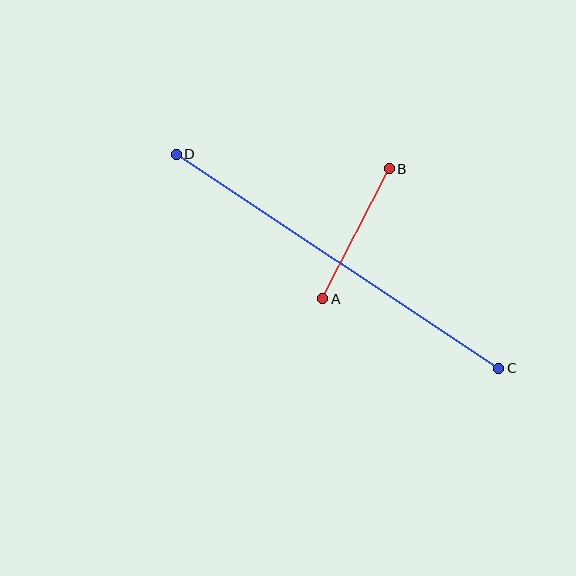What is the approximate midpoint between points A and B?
The midpoint is at approximately (356, 234) pixels.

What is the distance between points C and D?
The distance is approximately 387 pixels.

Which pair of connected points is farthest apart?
Points C and D are farthest apart.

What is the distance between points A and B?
The distance is approximately 146 pixels.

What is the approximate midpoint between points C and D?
The midpoint is at approximately (337, 261) pixels.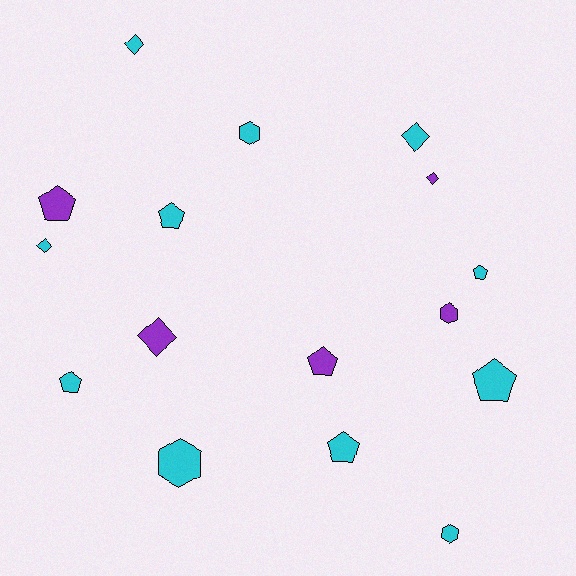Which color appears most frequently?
Cyan, with 11 objects.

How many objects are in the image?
There are 16 objects.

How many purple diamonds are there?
There are 2 purple diamonds.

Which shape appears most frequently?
Pentagon, with 7 objects.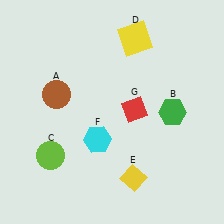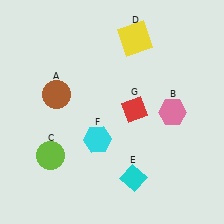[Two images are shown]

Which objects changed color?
B changed from green to pink. E changed from yellow to cyan.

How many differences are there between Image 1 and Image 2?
There are 2 differences between the two images.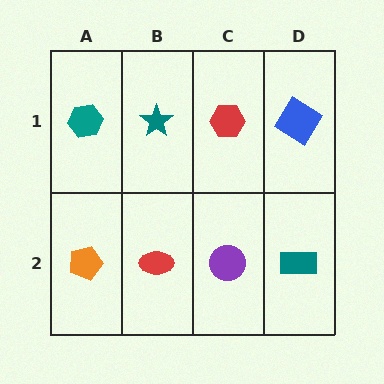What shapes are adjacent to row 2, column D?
A blue diamond (row 1, column D), a purple circle (row 2, column C).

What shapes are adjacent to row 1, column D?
A teal rectangle (row 2, column D), a red hexagon (row 1, column C).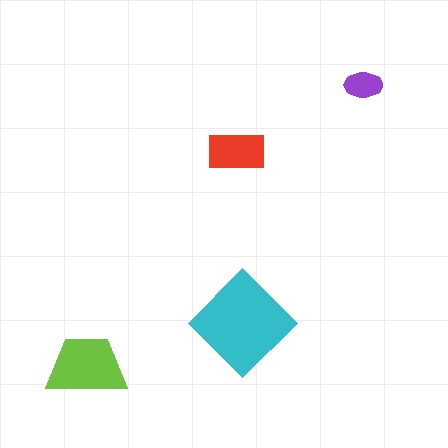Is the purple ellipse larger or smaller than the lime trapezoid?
Smaller.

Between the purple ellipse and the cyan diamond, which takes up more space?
The cyan diamond.